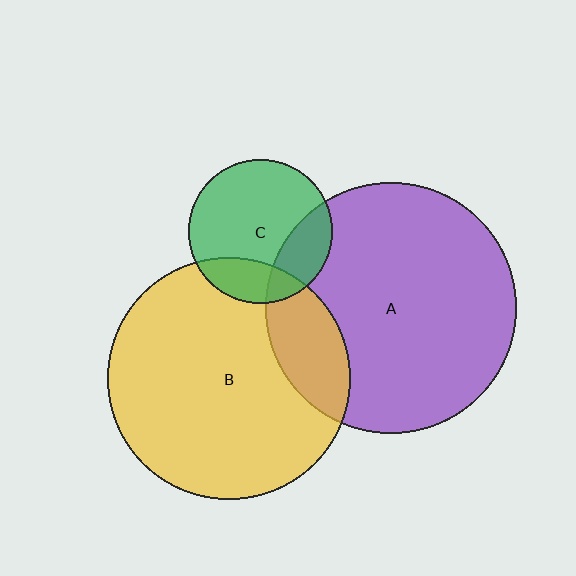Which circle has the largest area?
Circle A (purple).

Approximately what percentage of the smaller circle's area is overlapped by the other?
Approximately 20%.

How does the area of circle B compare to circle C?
Approximately 2.8 times.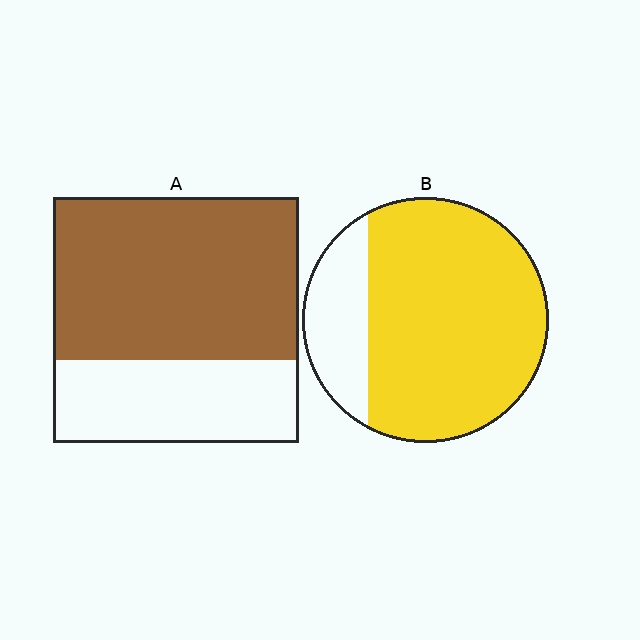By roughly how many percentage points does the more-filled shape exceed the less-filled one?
By roughly 10 percentage points (B over A).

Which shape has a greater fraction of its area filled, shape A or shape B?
Shape B.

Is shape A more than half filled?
Yes.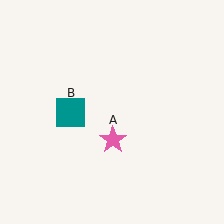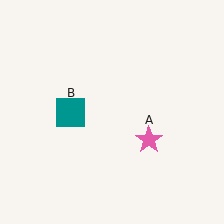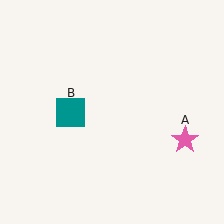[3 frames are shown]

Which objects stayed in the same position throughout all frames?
Teal square (object B) remained stationary.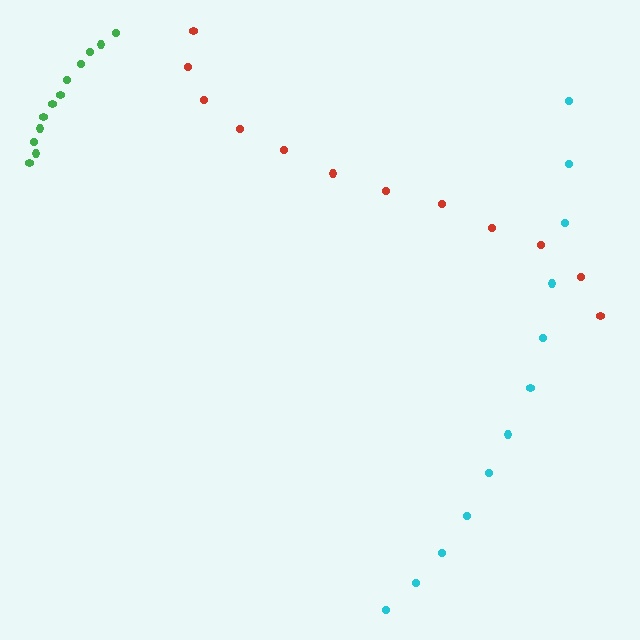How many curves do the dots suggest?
There are 3 distinct paths.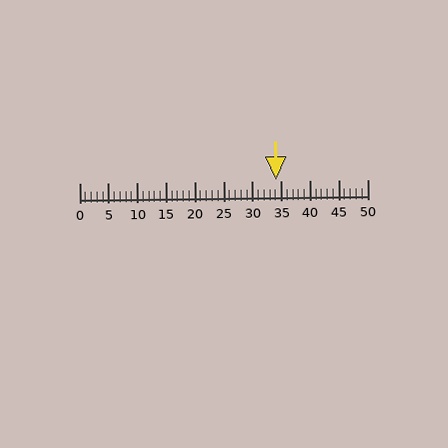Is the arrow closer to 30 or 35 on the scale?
The arrow is closer to 35.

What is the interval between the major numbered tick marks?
The major tick marks are spaced 5 units apart.